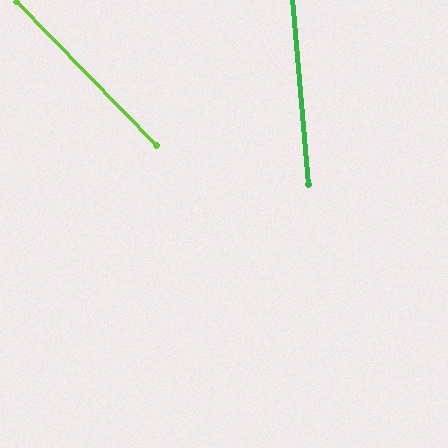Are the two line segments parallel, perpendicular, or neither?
Neither parallel nor perpendicular — they differ by about 39°.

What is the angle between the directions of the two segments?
Approximately 39 degrees.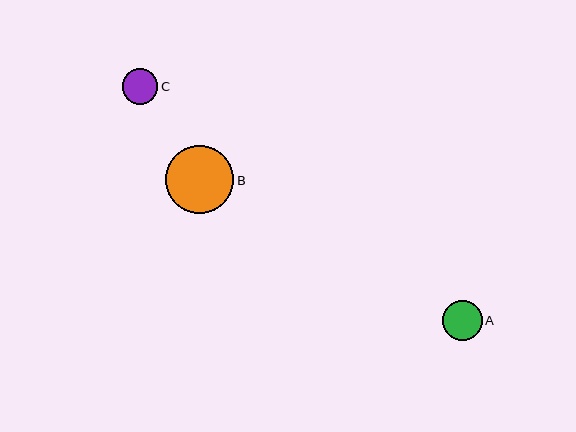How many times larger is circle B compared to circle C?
Circle B is approximately 1.9 times the size of circle C.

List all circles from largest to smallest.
From largest to smallest: B, A, C.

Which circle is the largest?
Circle B is the largest with a size of approximately 68 pixels.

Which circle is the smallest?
Circle C is the smallest with a size of approximately 35 pixels.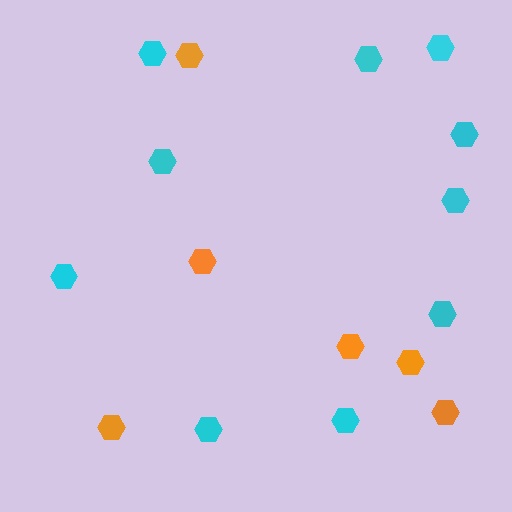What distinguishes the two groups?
There are 2 groups: one group of orange hexagons (6) and one group of cyan hexagons (10).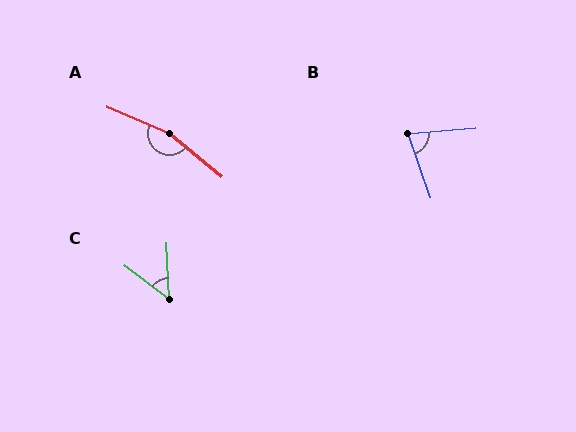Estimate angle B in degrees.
Approximately 75 degrees.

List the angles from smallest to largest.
C (50°), B (75°), A (164°).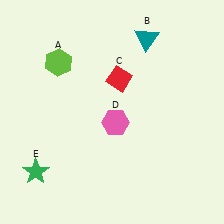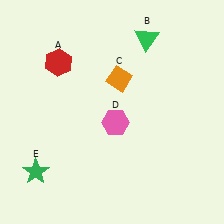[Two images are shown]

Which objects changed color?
A changed from lime to red. B changed from teal to green. C changed from red to orange.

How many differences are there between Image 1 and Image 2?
There are 3 differences between the two images.